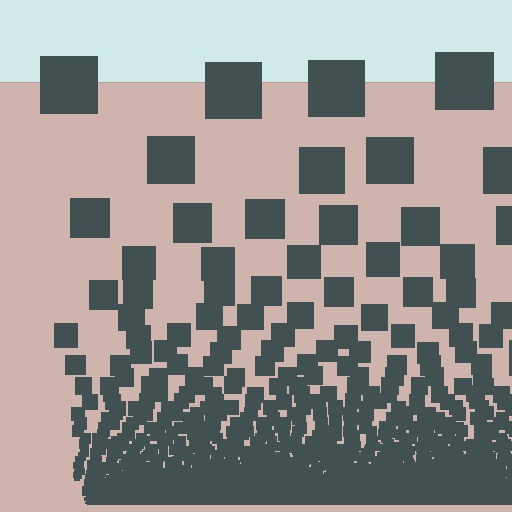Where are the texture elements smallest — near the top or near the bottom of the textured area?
Near the bottom.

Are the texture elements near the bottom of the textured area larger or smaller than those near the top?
Smaller. The gradient is inverted — elements near the bottom are smaller and denser.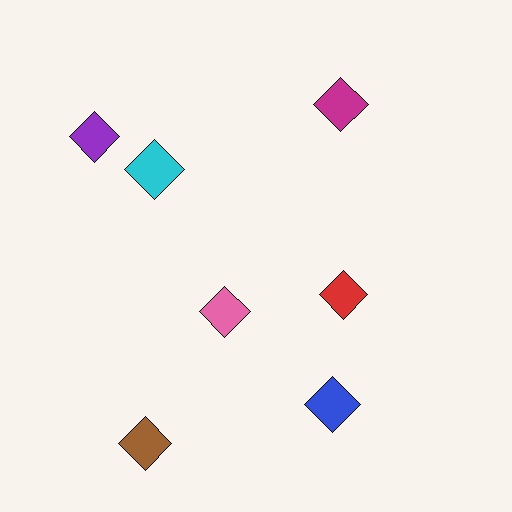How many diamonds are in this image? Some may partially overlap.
There are 7 diamonds.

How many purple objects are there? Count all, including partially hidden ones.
There is 1 purple object.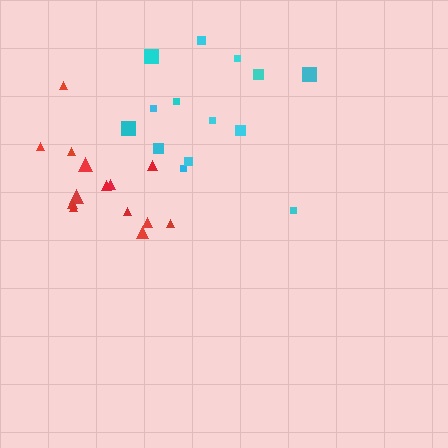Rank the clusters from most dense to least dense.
red, cyan.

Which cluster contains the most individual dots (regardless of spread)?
Cyan (14).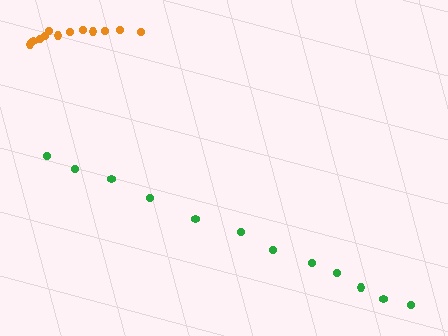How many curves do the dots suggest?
There are 2 distinct paths.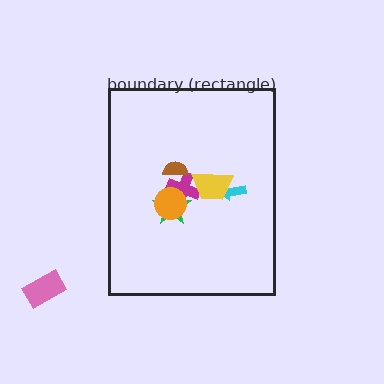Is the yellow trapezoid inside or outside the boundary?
Inside.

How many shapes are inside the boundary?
6 inside, 1 outside.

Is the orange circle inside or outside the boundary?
Inside.